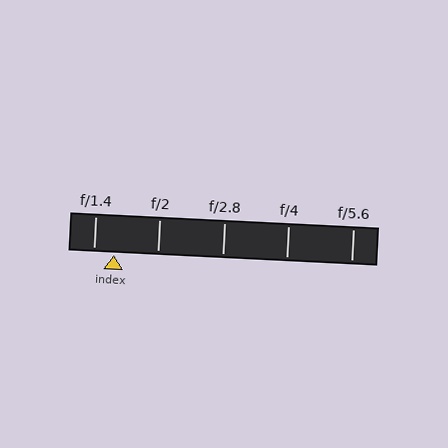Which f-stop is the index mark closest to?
The index mark is closest to f/1.4.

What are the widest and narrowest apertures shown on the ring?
The widest aperture shown is f/1.4 and the narrowest is f/5.6.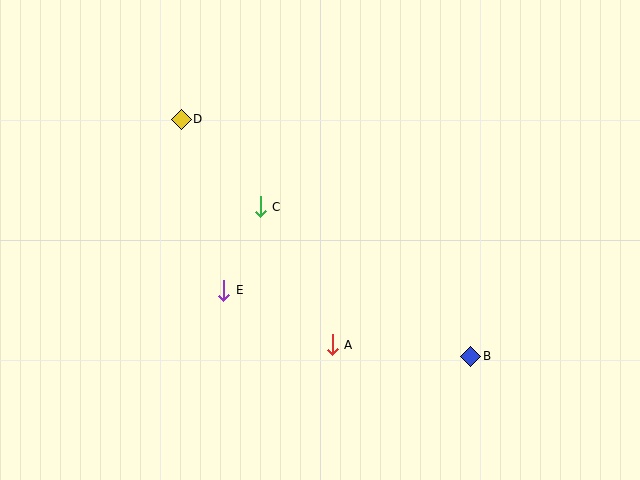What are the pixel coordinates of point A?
Point A is at (332, 345).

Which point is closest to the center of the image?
Point C at (260, 207) is closest to the center.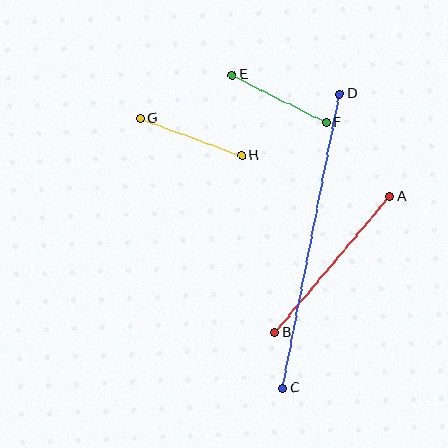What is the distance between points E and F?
The distance is approximately 106 pixels.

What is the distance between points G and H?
The distance is approximately 108 pixels.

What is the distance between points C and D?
The distance is approximately 300 pixels.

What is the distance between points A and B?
The distance is approximately 178 pixels.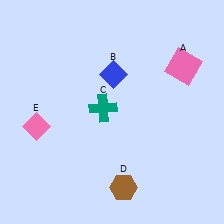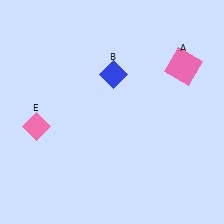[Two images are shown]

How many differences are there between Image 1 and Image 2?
There are 2 differences between the two images.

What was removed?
The teal cross (C), the brown hexagon (D) were removed in Image 2.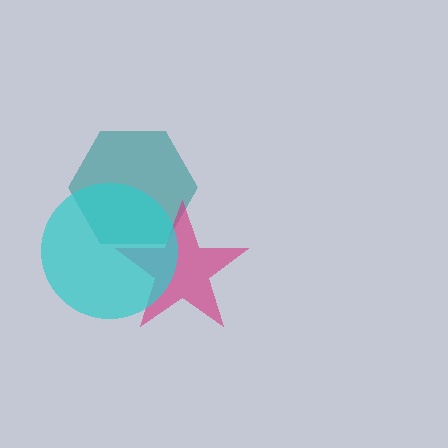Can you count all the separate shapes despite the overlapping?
Yes, there are 3 separate shapes.